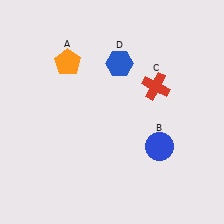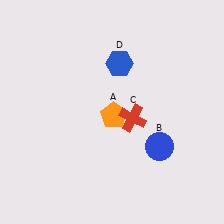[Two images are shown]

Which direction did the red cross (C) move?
The red cross (C) moved down.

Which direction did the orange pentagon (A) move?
The orange pentagon (A) moved down.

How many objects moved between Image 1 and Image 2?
2 objects moved between the two images.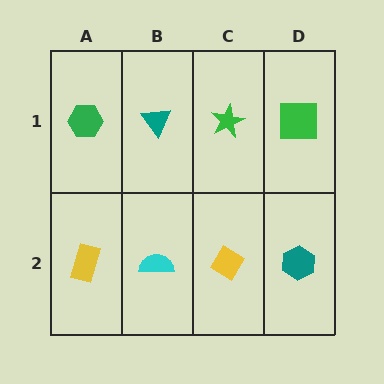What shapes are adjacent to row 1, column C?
A yellow diamond (row 2, column C), a teal triangle (row 1, column B), a green square (row 1, column D).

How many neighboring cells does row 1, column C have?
3.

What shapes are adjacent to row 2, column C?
A green star (row 1, column C), a cyan semicircle (row 2, column B), a teal hexagon (row 2, column D).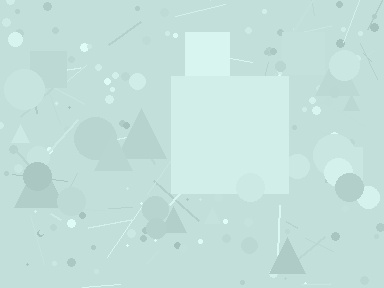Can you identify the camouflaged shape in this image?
The camouflaged shape is a square.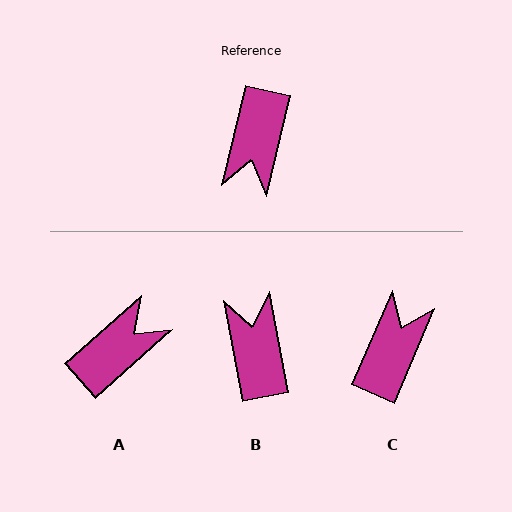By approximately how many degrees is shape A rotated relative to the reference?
Approximately 145 degrees counter-clockwise.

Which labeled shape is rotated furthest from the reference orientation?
C, about 170 degrees away.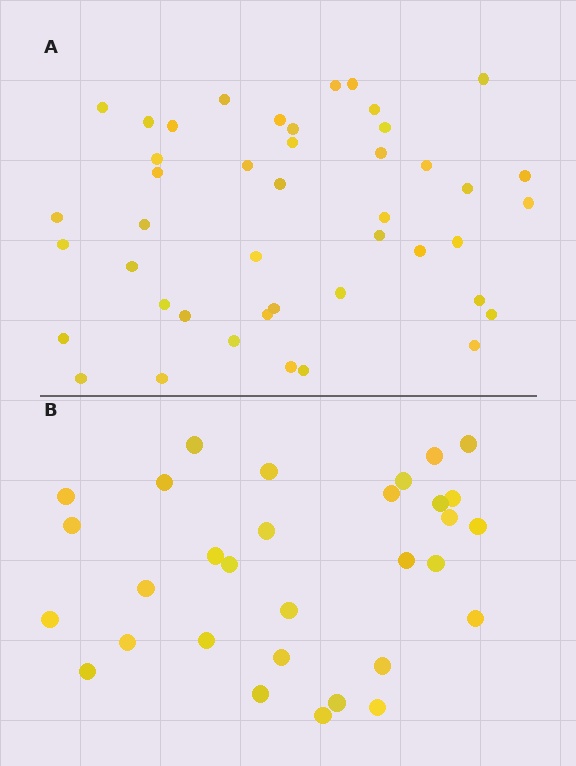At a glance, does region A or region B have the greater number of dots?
Region A (the top region) has more dots.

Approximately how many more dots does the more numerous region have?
Region A has approximately 15 more dots than region B.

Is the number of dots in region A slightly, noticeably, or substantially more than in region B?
Region A has noticeably more, but not dramatically so. The ratio is roughly 1.4 to 1.